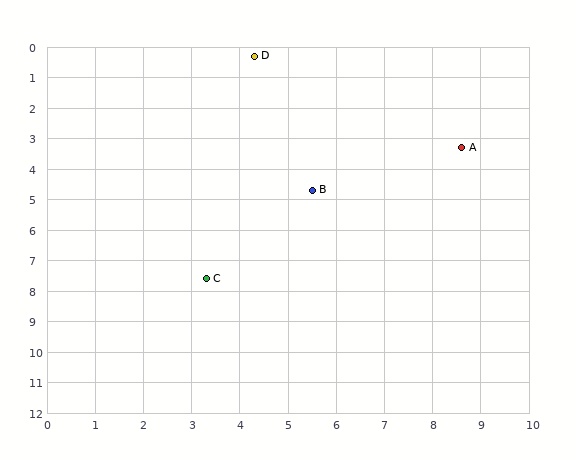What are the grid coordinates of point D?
Point D is at approximately (4.3, 0.3).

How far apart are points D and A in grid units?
Points D and A are about 5.2 grid units apart.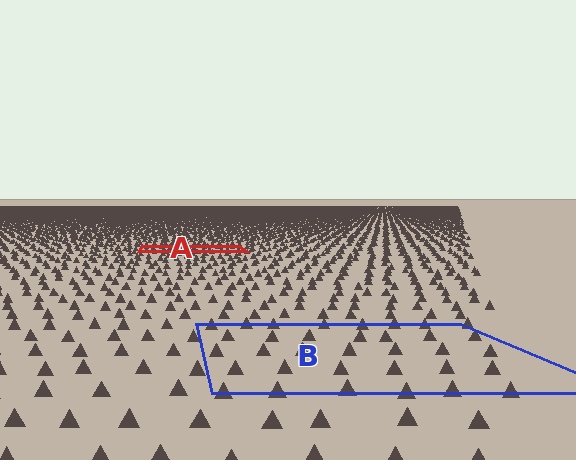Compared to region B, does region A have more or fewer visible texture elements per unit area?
Region A has more texture elements per unit area — they are packed more densely because it is farther away.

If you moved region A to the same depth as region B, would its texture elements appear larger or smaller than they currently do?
They would appear larger. At a closer depth, the same texture elements are projected at a bigger on-screen size.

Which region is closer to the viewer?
Region B is closer. The texture elements there are larger and more spread out.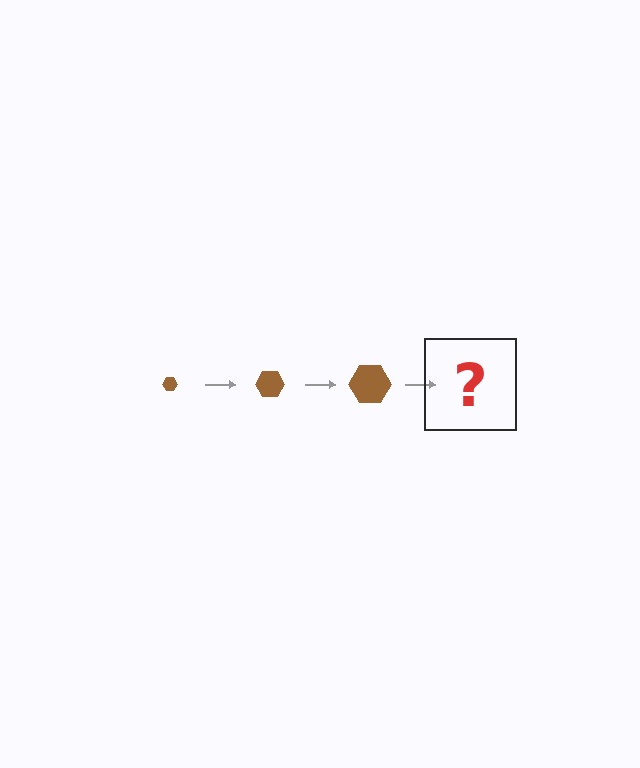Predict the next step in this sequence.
The next step is a brown hexagon, larger than the previous one.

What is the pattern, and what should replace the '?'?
The pattern is that the hexagon gets progressively larger each step. The '?' should be a brown hexagon, larger than the previous one.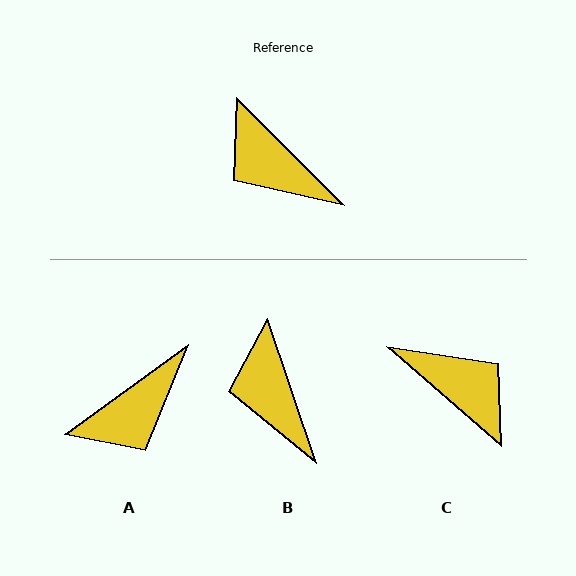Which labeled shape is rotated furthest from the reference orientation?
C, about 176 degrees away.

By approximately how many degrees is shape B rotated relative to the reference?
Approximately 27 degrees clockwise.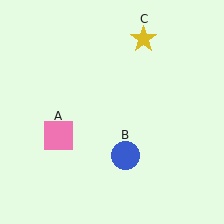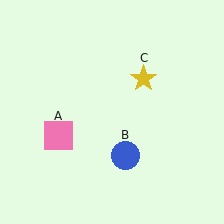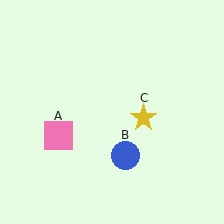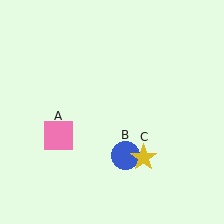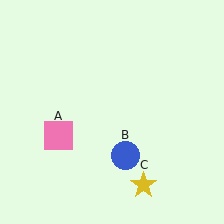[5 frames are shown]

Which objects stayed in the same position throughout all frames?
Pink square (object A) and blue circle (object B) remained stationary.